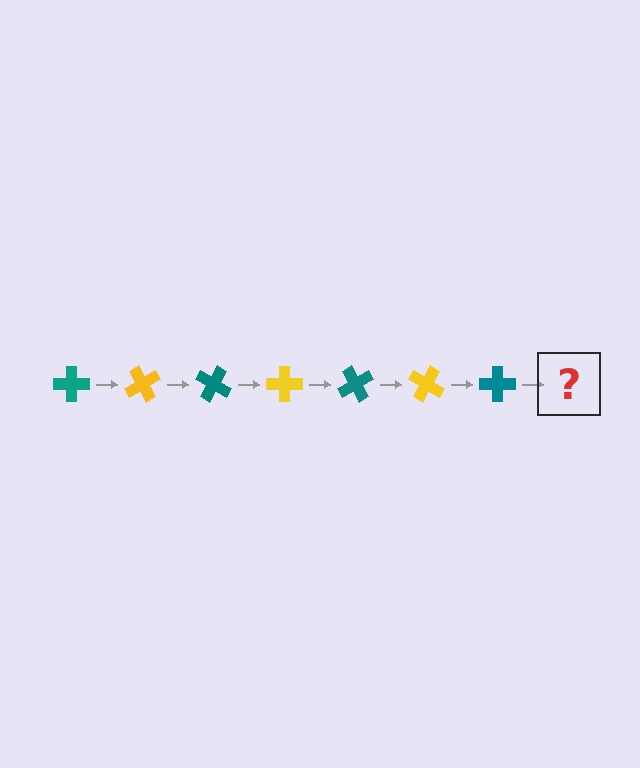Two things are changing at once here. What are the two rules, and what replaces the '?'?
The two rules are that it rotates 60 degrees each step and the color cycles through teal and yellow. The '?' should be a yellow cross, rotated 420 degrees from the start.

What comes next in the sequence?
The next element should be a yellow cross, rotated 420 degrees from the start.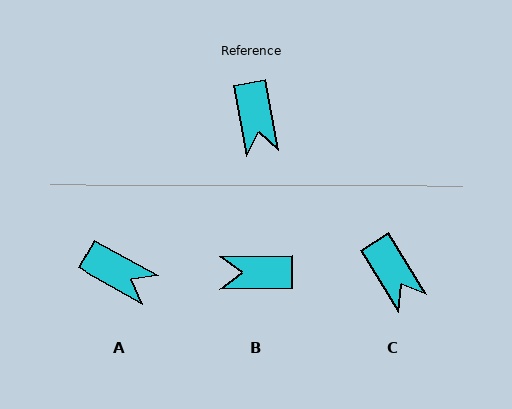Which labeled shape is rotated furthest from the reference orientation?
B, about 99 degrees away.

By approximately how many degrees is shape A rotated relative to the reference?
Approximately 50 degrees counter-clockwise.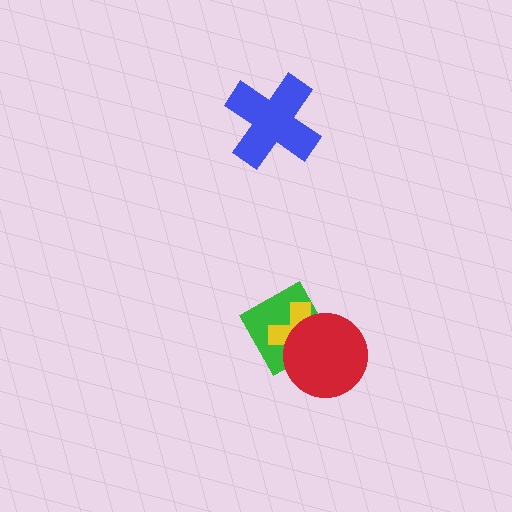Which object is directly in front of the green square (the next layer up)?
The yellow cross is directly in front of the green square.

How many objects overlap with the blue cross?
0 objects overlap with the blue cross.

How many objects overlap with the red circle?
2 objects overlap with the red circle.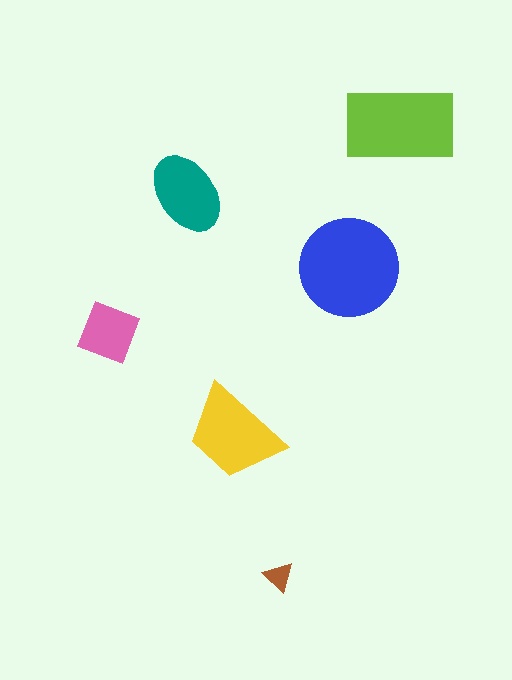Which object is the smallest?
The brown triangle.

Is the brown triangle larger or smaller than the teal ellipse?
Smaller.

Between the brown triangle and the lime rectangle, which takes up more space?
The lime rectangle.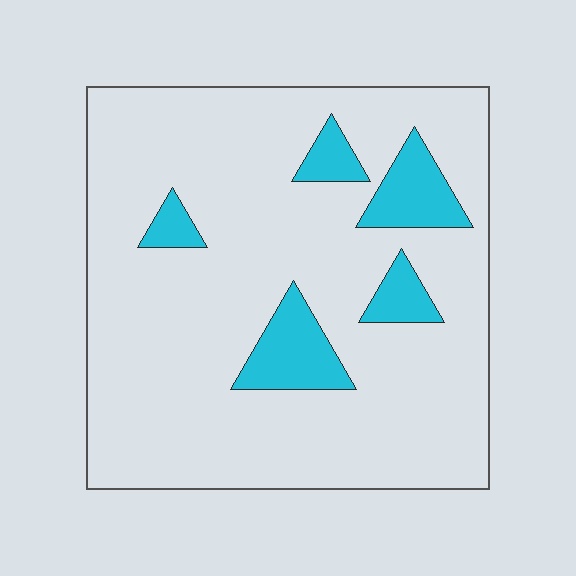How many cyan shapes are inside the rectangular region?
5.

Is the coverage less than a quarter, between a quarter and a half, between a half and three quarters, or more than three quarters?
Less than a quarter.